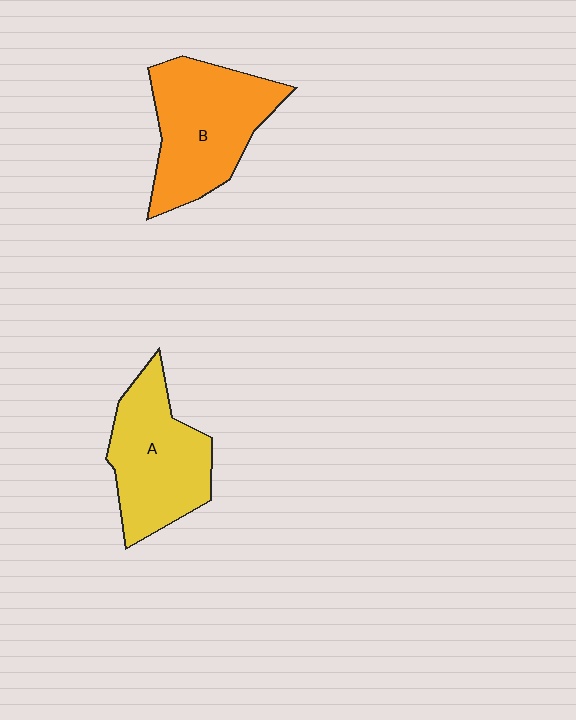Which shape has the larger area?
Shape B (orange).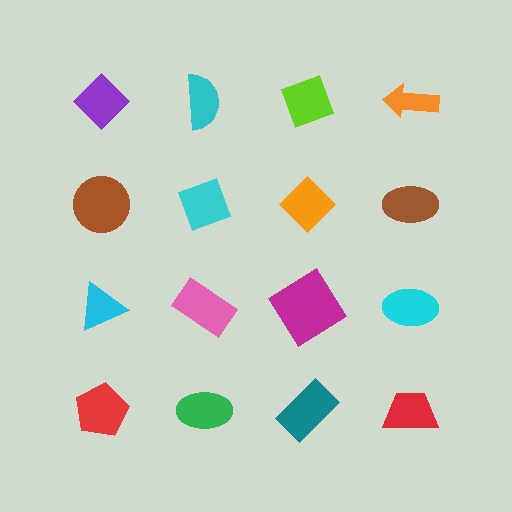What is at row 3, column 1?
A cyan triangle.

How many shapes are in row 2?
4 shapes.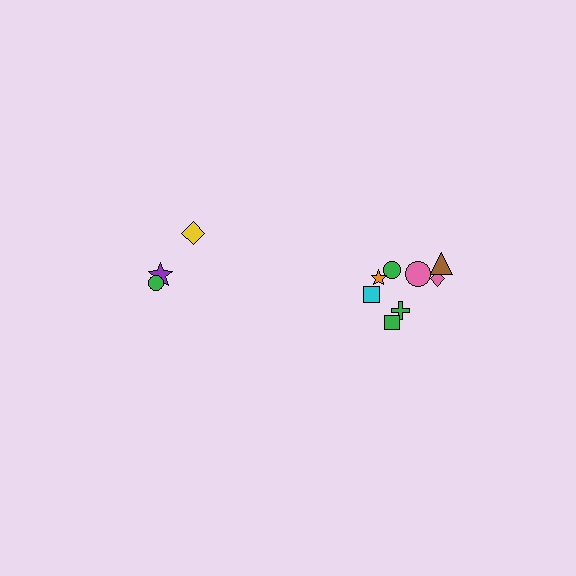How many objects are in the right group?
There are 8 objects.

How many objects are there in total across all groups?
There are 11 objects.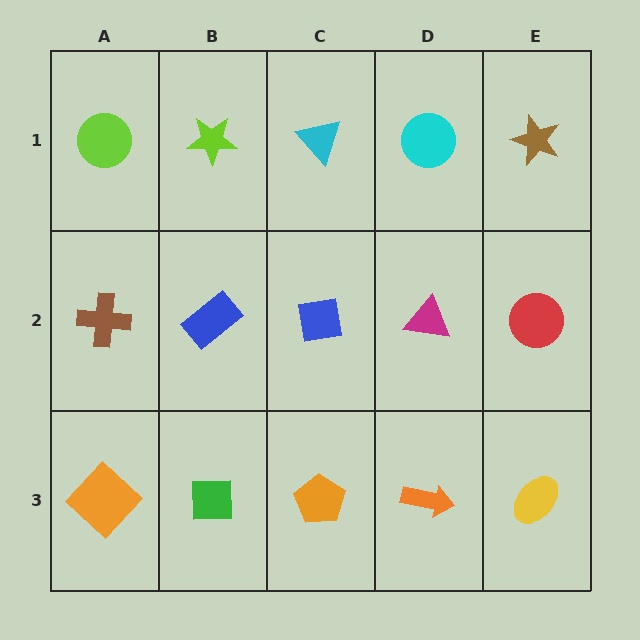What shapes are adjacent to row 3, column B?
A blue rectangle (row 2, column B), an orange diamond (row 3, column A), an orange pentagon (row 3, column C).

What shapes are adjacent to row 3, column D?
A magenta triangle (row 2, column D), an orange pentagon (row 3, column C), a yellow ellipse (row 3, column E).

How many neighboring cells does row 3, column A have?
2.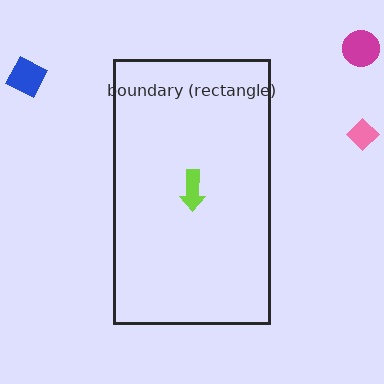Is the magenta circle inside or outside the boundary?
Outside.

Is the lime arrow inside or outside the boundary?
Inside.